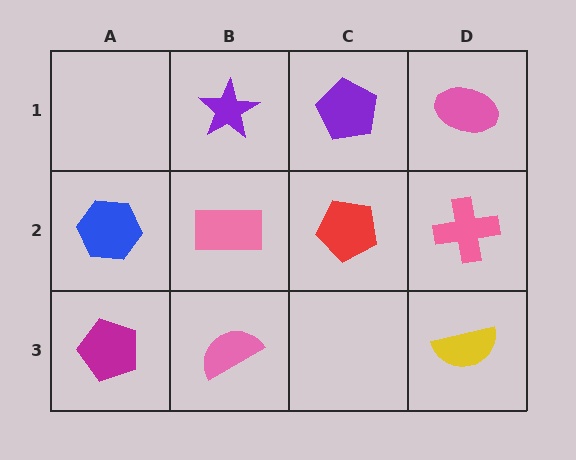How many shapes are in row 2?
4 shapes.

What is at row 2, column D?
A pink cross.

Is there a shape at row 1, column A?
No, that cell is empty.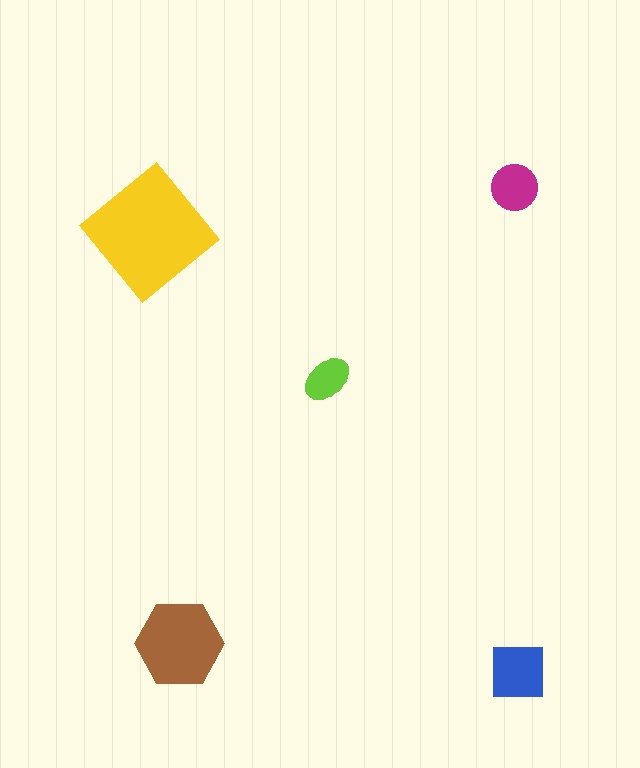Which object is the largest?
The yellow diamond.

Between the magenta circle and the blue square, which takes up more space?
The blue square.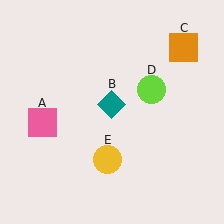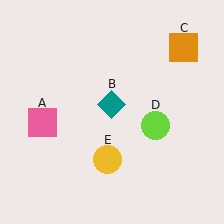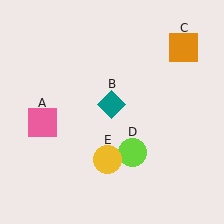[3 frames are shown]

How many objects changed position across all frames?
1 object changed position: lime circle (object D).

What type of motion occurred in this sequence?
The lime circle (object D) rotated clockwise around the center of the scene.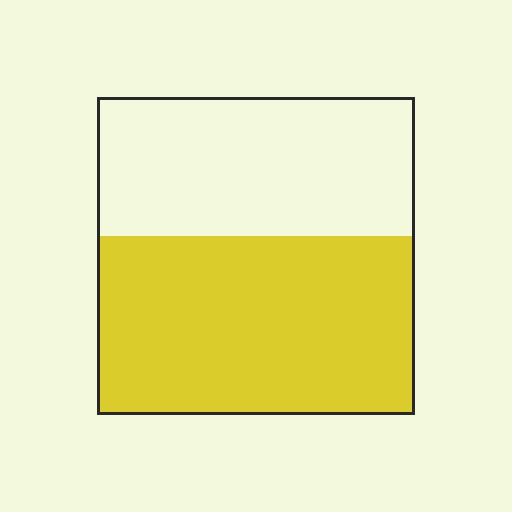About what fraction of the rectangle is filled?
About three fifths (3/5).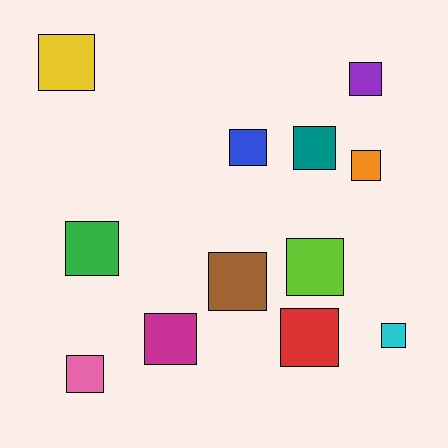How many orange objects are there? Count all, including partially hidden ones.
There is 1 orange object.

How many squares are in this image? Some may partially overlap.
There are 12 squares.